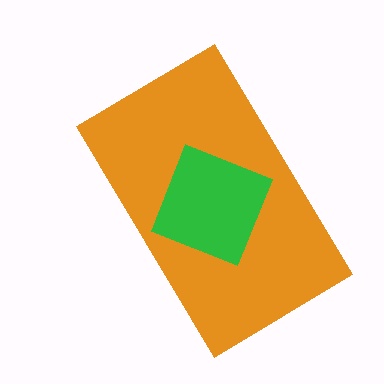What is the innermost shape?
The green square.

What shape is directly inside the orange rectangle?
The green square.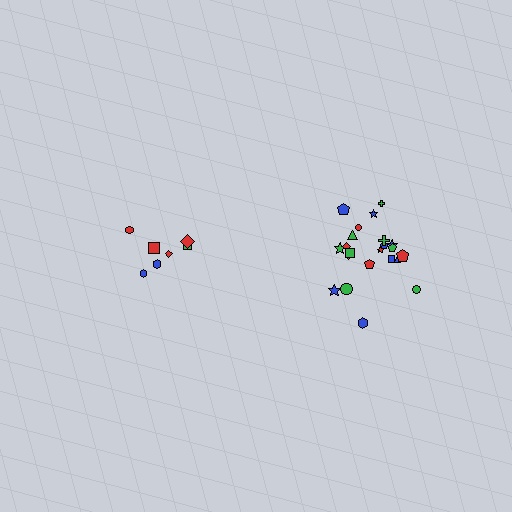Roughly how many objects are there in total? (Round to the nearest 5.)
Roughly 30 objects in total.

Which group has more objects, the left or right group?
The right group.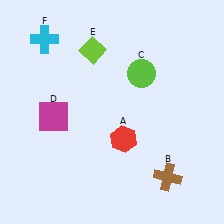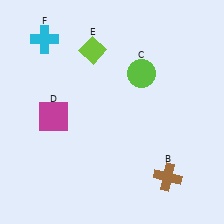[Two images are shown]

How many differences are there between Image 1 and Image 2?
There is 1 difference between the two images.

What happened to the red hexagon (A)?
The red hexagon (A) was removed in Image 2. It was in the bottom-right area of Image 1.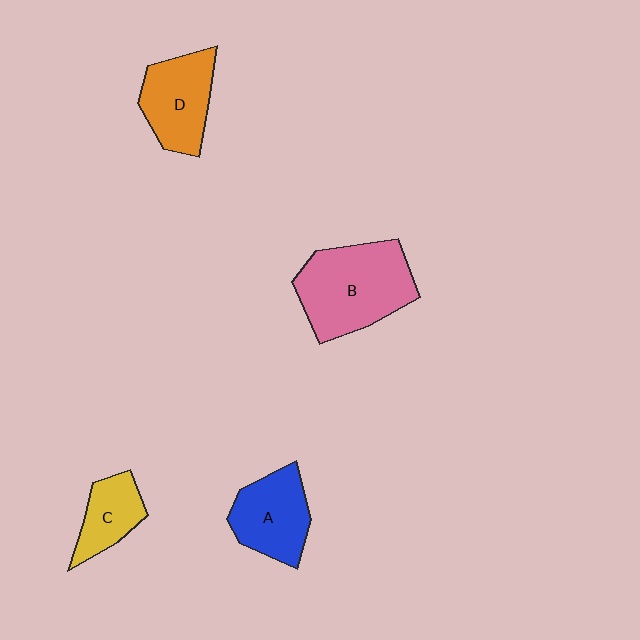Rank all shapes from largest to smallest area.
From largest to smallest: B (pink), D (orange), A (blue), C (yellow).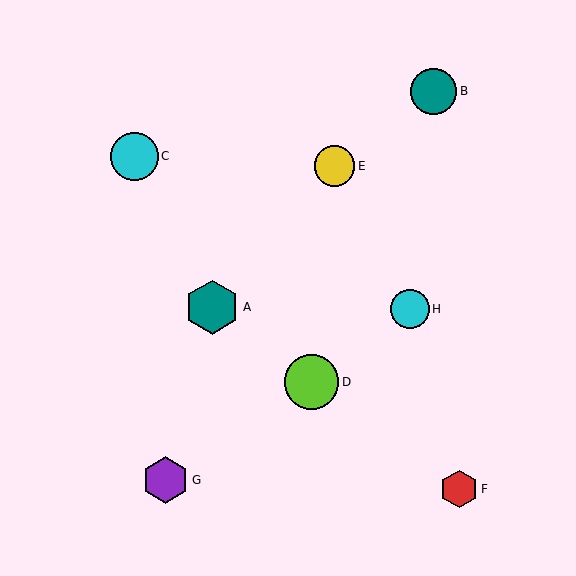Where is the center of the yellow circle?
The center of the yellow circle is at (335, 166).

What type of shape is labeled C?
Shape C is a cyan circle.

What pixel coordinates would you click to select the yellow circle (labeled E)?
Click at (335, 166) to select the yellow circle E.